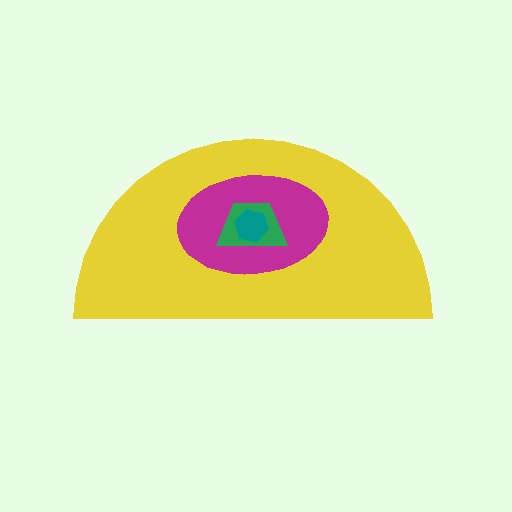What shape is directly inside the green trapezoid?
The teal hexagon.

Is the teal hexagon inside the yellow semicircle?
Yes.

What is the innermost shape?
The teal hexagon.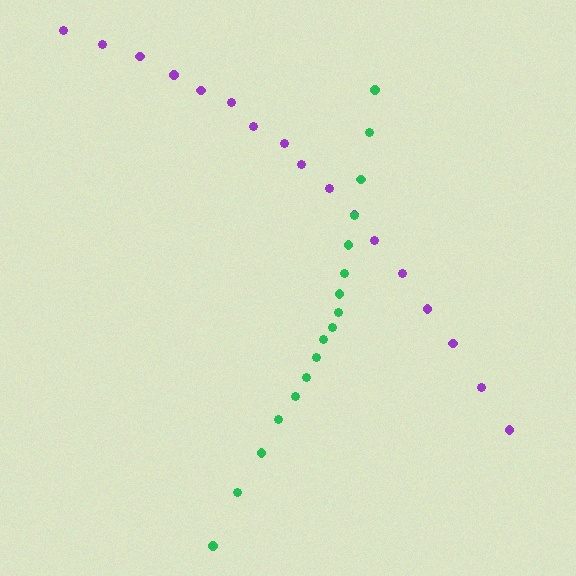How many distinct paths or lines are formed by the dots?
There are 2 distinct paths.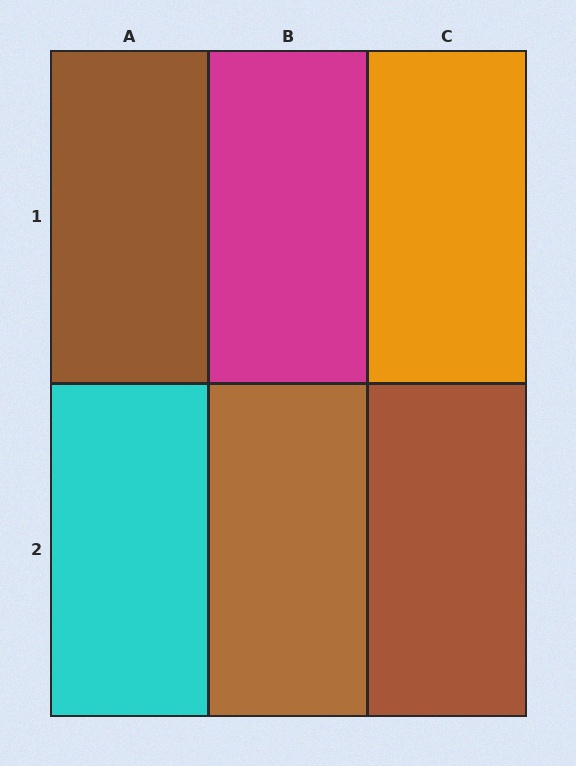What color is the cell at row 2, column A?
Cyan.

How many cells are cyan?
1 cell is cyan.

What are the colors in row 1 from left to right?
Brown, magenta, orange.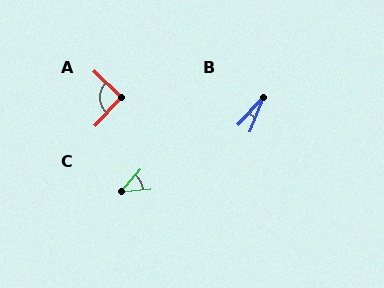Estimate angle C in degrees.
Approximately 44 degrees.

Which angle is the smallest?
B, at approximately 22 degrees.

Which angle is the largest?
A, at approximately 91 degrees.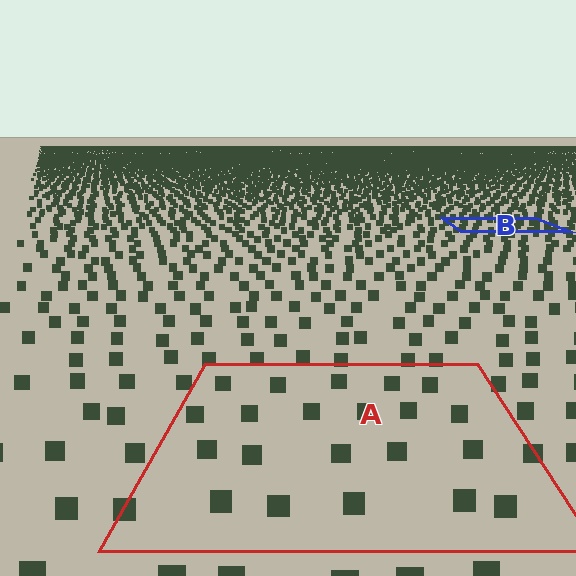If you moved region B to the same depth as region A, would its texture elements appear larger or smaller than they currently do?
They would appear larger. At a closer depth, the same texture elements are projected at a bigger on-screen size.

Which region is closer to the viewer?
Region A is closer. The texture elements there are larger and more spread out.